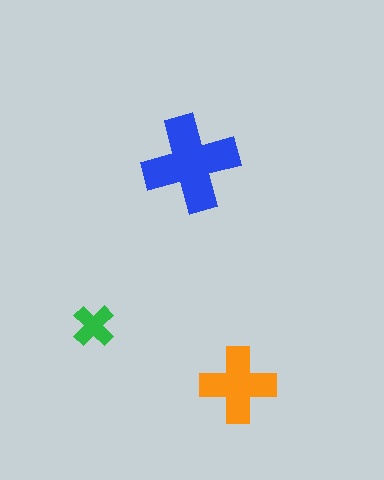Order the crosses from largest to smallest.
the blue one, the orange one, the green one.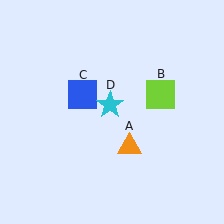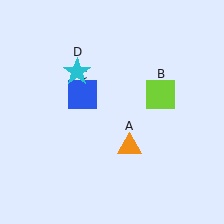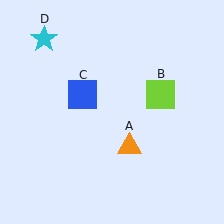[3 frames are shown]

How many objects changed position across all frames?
1 object changed position: cyan star (object D).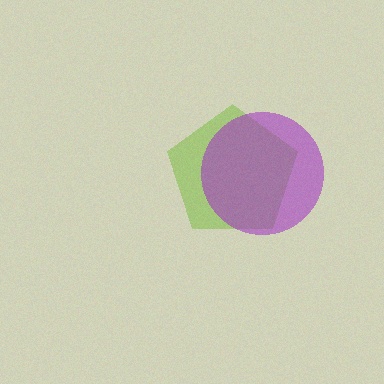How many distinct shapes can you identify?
There are 2 distinct shapes: a lime pentagon, a purple circle.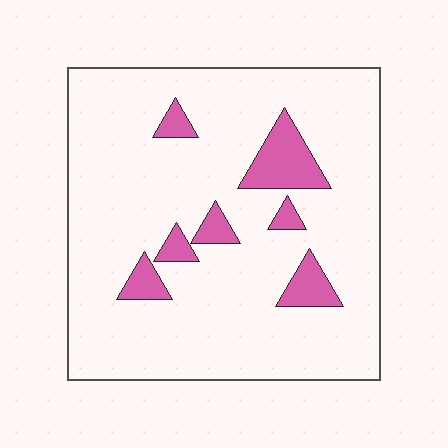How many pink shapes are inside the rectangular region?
7.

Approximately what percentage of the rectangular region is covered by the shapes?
Approximately 10%.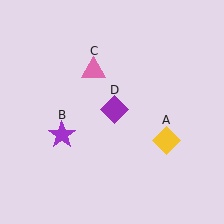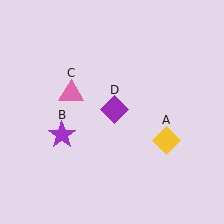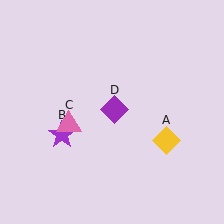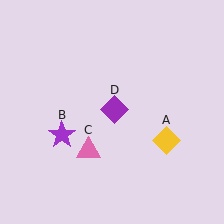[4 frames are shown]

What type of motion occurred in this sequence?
The pink triangle (object C) rotated counterclockwise around the center of the scene.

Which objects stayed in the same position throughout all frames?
Yellow diamond (object A) and purple star (object B) and purple diamond (object D) remained stationary.